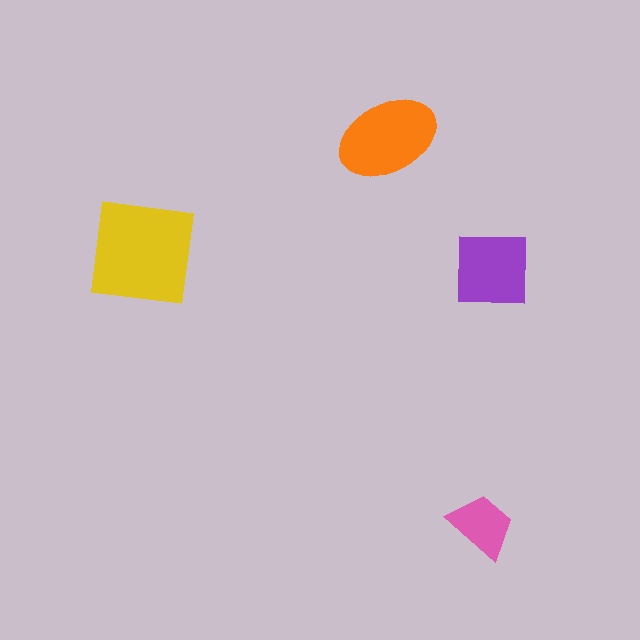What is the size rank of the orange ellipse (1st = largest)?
2nd.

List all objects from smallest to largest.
The pink trapezoid, the purple square, the orange ellipse, the yellow square.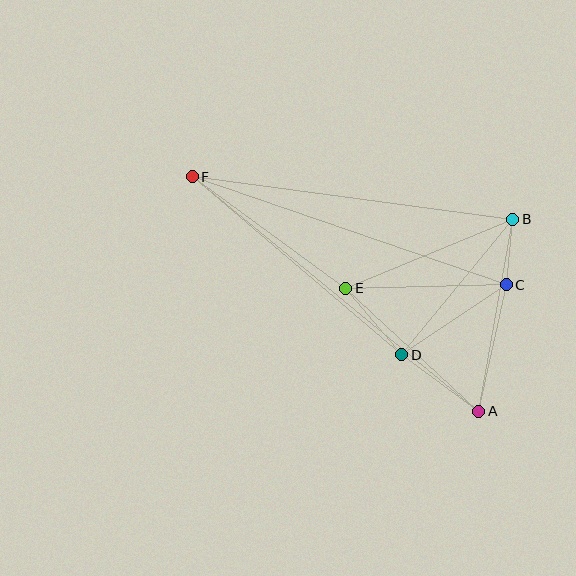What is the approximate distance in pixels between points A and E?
The distance between A and E is approximately 181 pixels.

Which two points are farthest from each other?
Points A and F are farthest from each other.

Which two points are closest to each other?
Points B and C are closest to each other.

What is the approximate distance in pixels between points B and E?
The distance between B and E is approximately 181 pixels.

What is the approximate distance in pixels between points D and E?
The distance between D and E is approximately 87 pixels.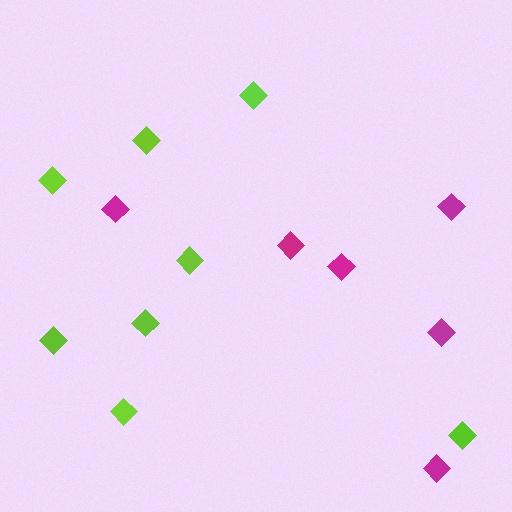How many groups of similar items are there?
There are 2 groups: one group of magenta diamonds (6) and one group of lime diamonds (8).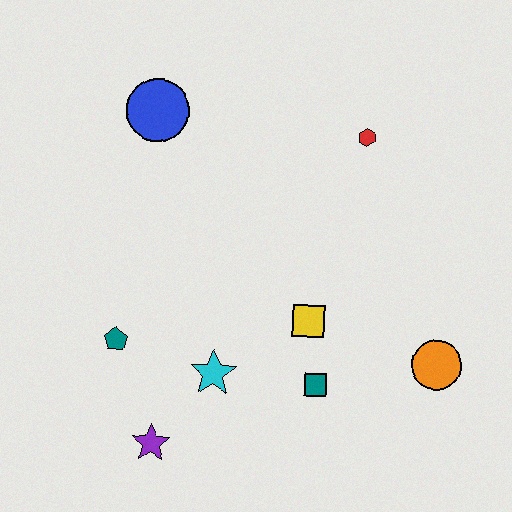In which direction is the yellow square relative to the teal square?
The yellow square is above the teal square.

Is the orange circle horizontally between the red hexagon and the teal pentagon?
No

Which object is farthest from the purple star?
The red hexagon is farthest from the purple star.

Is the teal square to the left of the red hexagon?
Yes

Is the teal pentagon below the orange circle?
No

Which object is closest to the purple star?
The cyan star is closest to the purple star.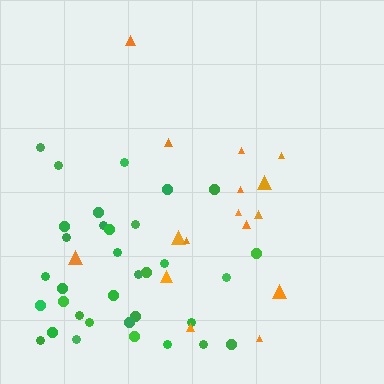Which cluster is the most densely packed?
Green.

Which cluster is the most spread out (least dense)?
Orange.